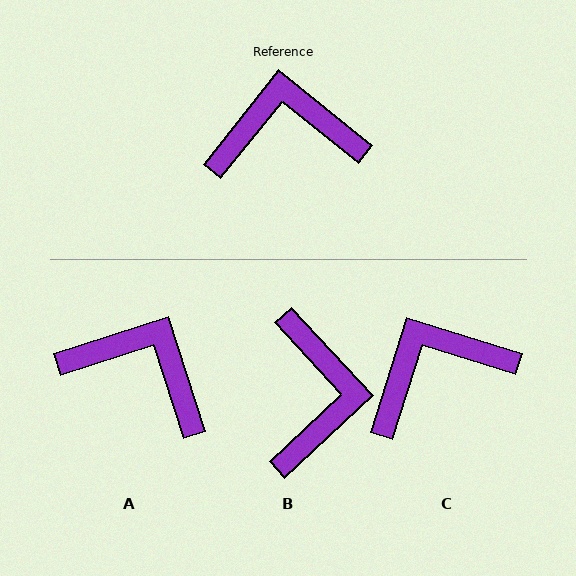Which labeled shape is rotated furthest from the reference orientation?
B, about 98 degrees away.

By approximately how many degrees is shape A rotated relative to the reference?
Approximately 33 degrees clockwise.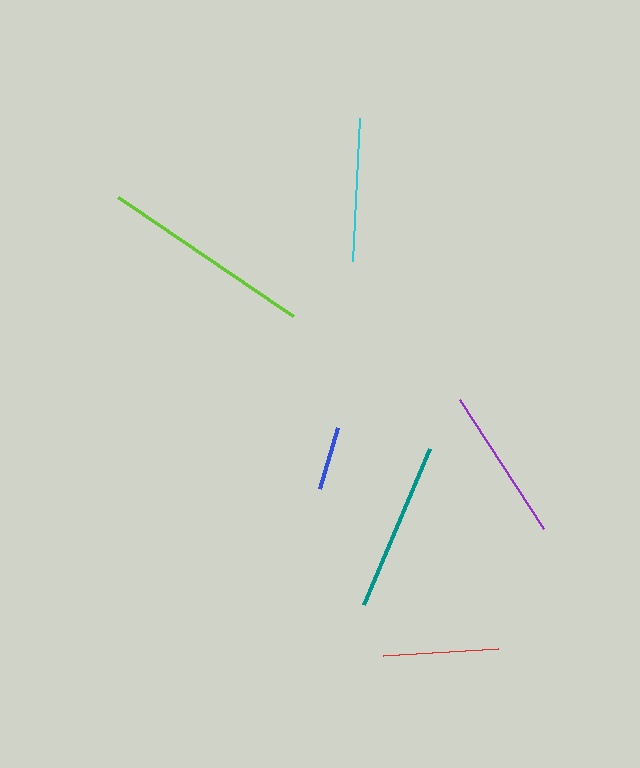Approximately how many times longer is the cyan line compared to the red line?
The cyan line is approximately 1.2 times the length of the red line.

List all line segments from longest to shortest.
From longest to shortest: lime, teal, purple, cyan, red, blue.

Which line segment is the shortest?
The blue line is the shortest at approximately 63 pixels.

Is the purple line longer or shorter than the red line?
The purple line is longer than the red line.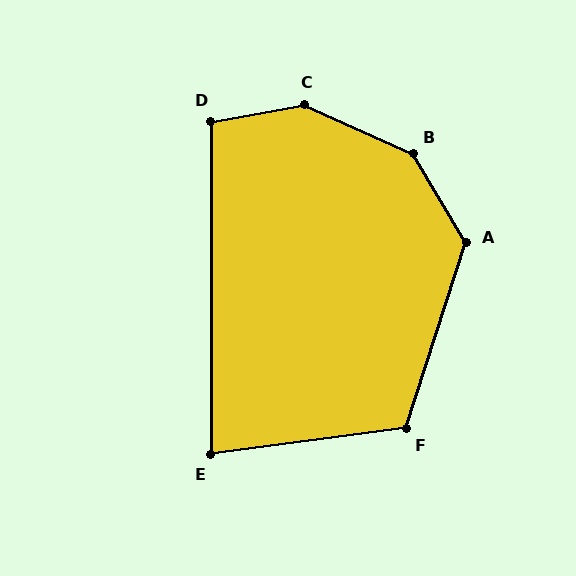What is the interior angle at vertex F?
Approximately 115 degrees (obtuse).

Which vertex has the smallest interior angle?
E, at approximately 82 degrees.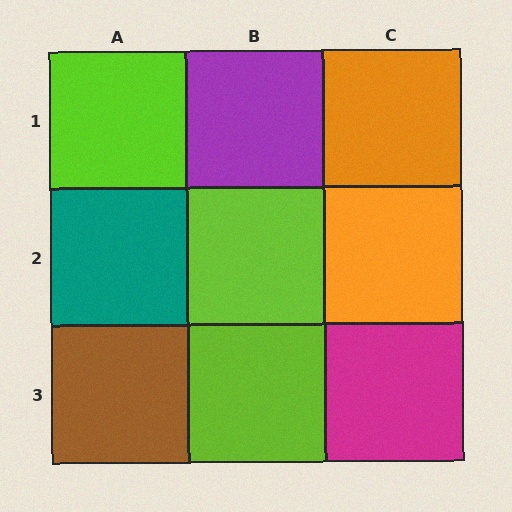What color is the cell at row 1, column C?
Orange.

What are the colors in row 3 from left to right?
Brown, lime, magenta.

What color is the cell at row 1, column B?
Purple.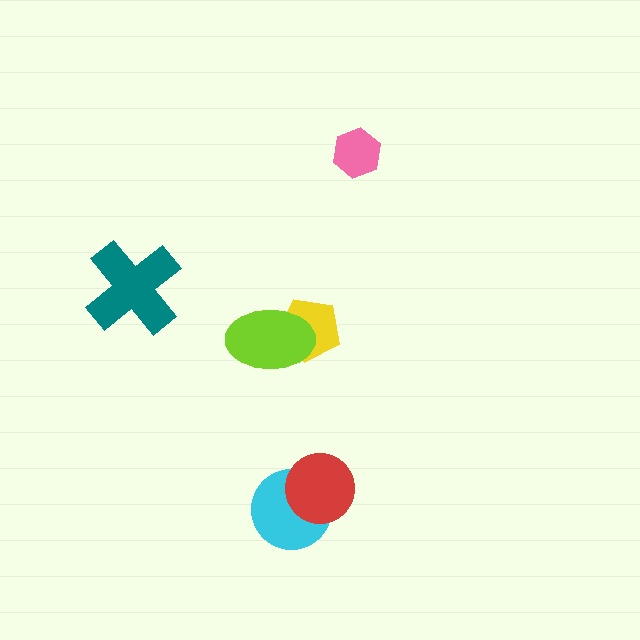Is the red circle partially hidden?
No, no other shape covers it.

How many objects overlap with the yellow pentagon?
1 object overlaps with the yellow pentagon.